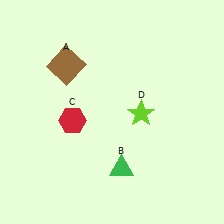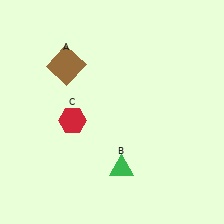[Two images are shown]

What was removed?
The lime star (D) was removed in Image 2.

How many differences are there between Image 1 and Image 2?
There is 1 difference between the two images.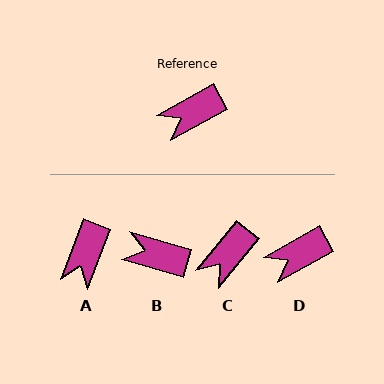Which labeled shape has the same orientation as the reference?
D.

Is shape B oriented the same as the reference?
No, it is off by about 45 degrees.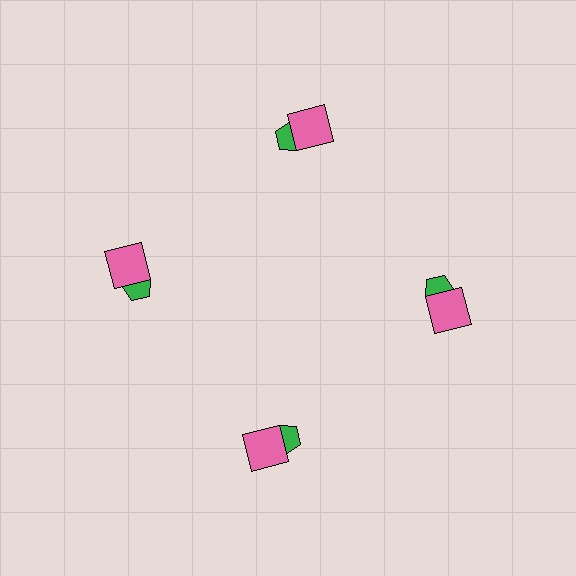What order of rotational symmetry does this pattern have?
This pattern has 4-fold rotational symmetry.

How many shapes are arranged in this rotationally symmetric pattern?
There are 8 shapes, arranged in 4 groups of 2.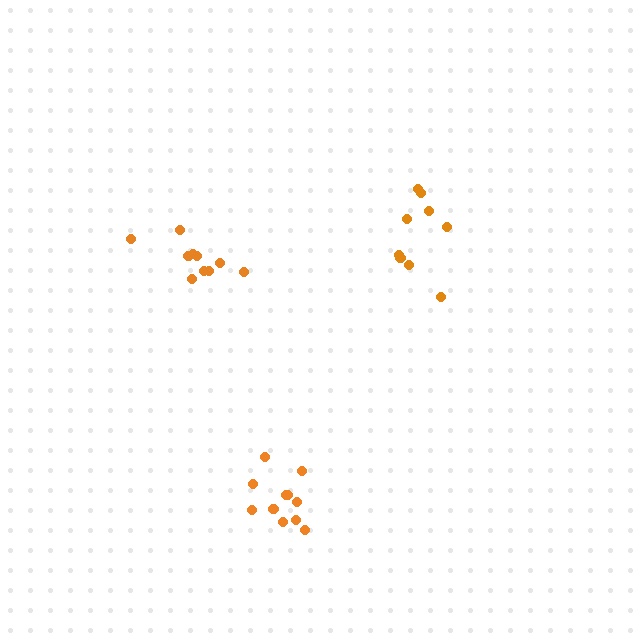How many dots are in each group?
Group 1: 9 dots, Group 2: 10 dots, Group 3: 11 dots (30 total).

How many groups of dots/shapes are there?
There are 3 groups.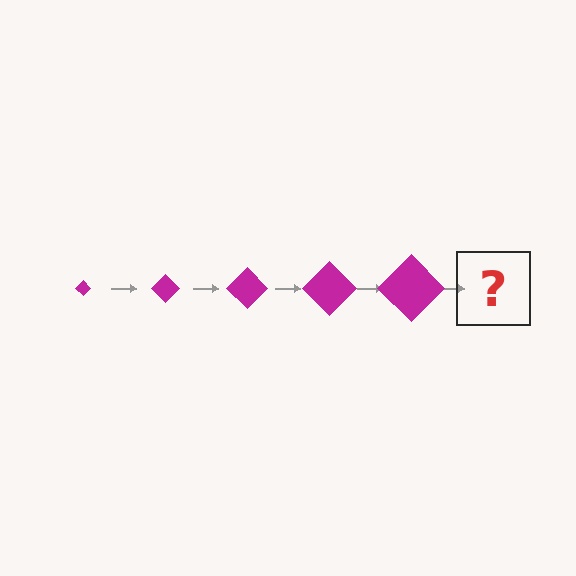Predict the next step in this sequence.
The next step is a magenta diamond, larger than the previous one.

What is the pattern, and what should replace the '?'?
The pattern is that the diamond gets progressively larger each step. The '?' should be a magenta diamond, larger than the previous one.